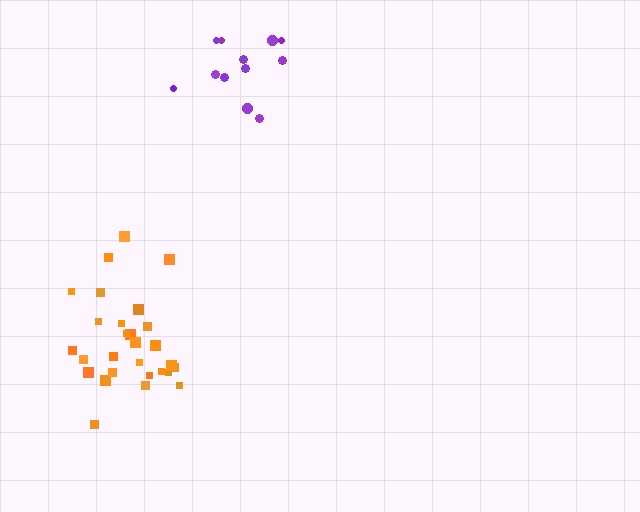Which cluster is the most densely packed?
Orange.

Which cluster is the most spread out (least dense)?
Purple.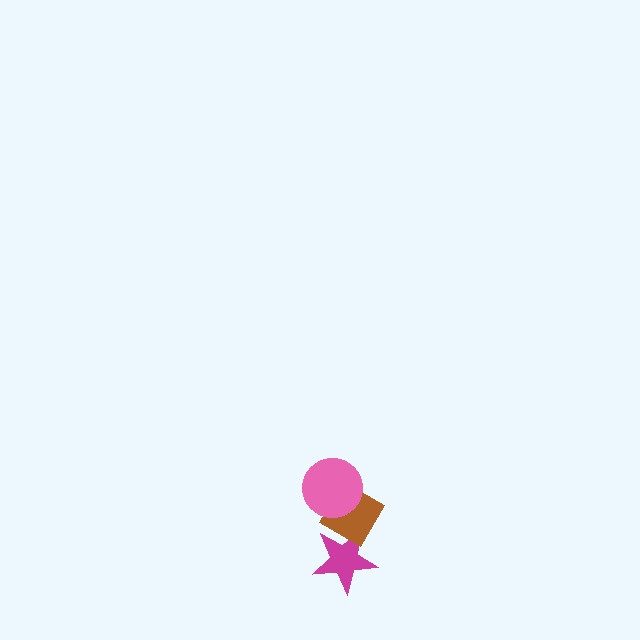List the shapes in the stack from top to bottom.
From top to bottom: the pink circle, the brown diamond, the magenta star.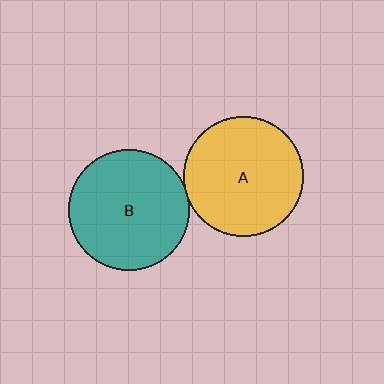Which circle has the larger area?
Circle B (teal).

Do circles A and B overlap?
Yes.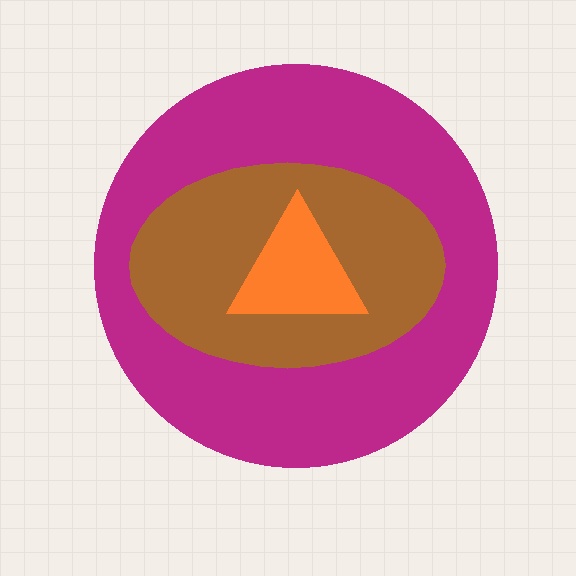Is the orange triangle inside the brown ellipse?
Yes.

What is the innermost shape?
The orange triangle.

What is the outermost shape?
The magenta circle.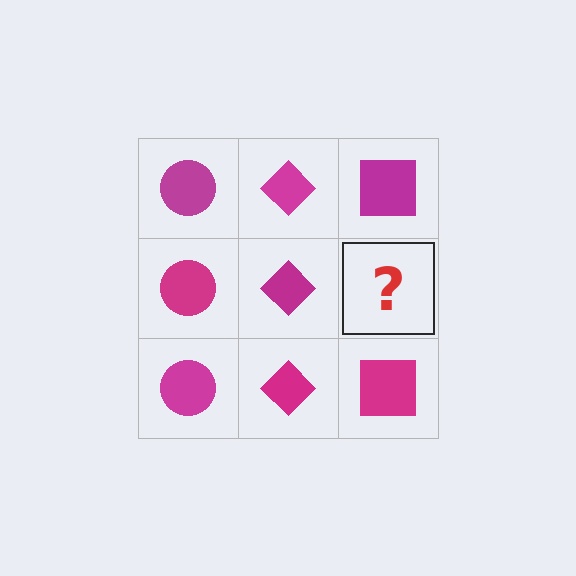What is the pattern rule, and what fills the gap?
The rule is that each column has a consistent shape. The gap should be filled with a magenta square.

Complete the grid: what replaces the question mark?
The question mark should be replaced with a magenta square.